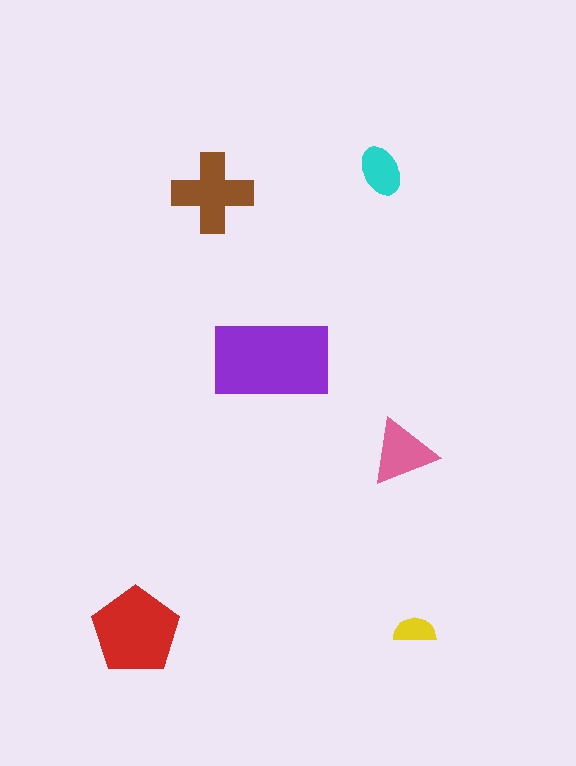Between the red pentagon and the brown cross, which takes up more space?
The red pentagon.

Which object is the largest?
The purple rectangle.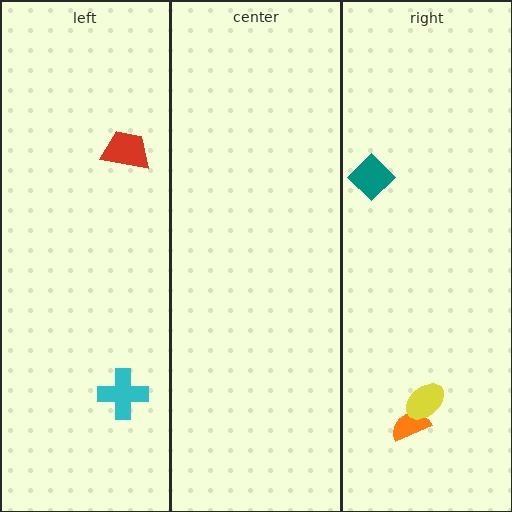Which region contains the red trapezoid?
The left region.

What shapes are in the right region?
The orange semicircle, the teal diamond, the yellow ellipse.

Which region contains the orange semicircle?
The right region.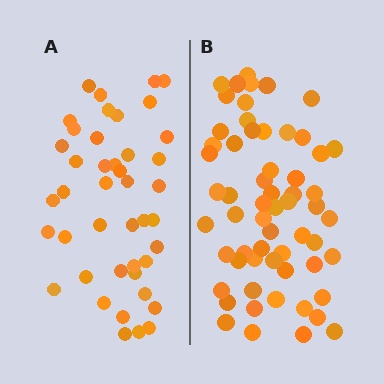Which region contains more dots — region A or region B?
Region B (the right region) has more dots.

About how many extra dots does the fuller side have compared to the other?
Region B has approximately 15 more dots than region A.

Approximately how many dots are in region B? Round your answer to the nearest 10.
About 60 dots.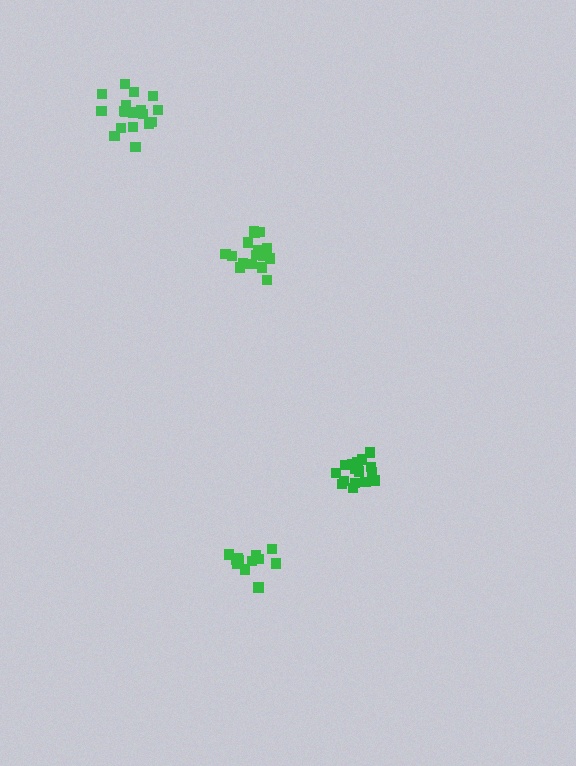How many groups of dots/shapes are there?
There are 4 groups.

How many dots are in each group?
Group 1: 17 dots, Group 2: 18 dots, Group 3: 17 dots, Group 4: 12 dots (64 total).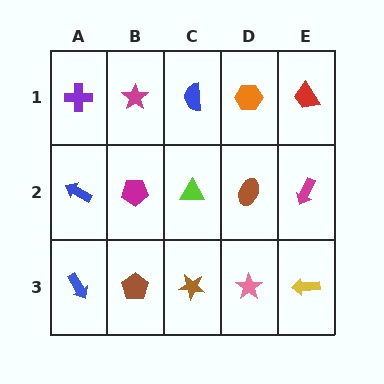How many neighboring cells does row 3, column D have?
3.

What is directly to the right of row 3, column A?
A brown pentagon.